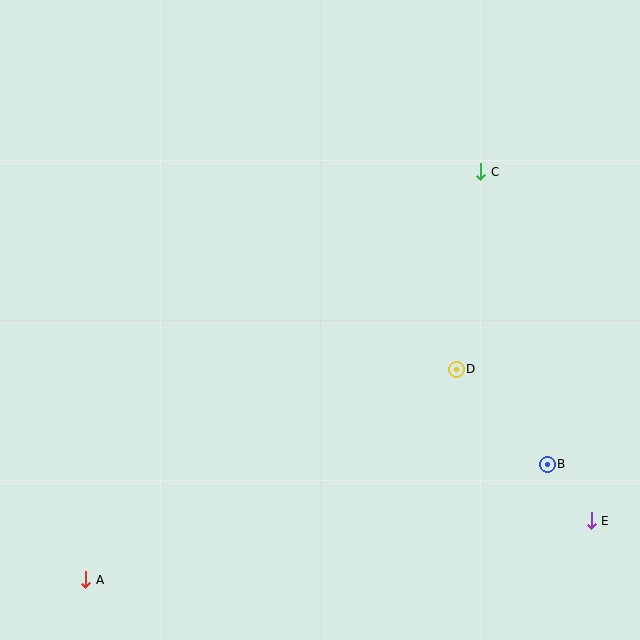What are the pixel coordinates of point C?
Point C is at (481, 172).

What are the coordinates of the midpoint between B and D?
The midpoint between B and D is at (502, 417).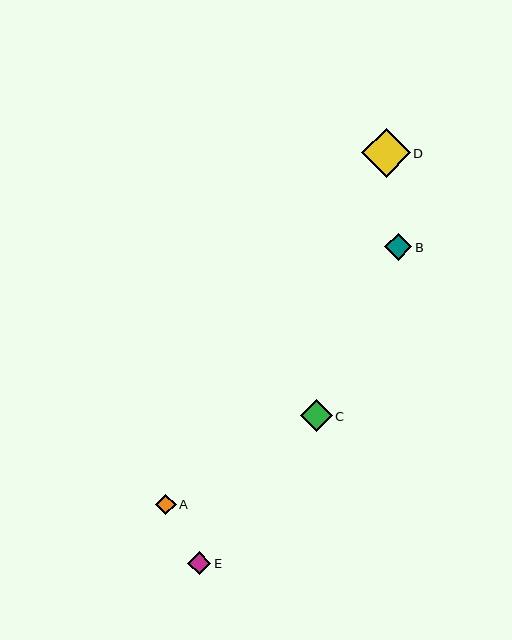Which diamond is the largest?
Diamond D is the largest with a size of approximately 49 pixels.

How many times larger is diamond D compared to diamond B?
Diamond D is approximately 1.8 times the size of diamond B.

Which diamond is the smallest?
Diamond A is the smallest with a size of approximately 21 pixels.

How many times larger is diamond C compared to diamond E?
Diamond C is approximately 1.4 times the size of diamond E.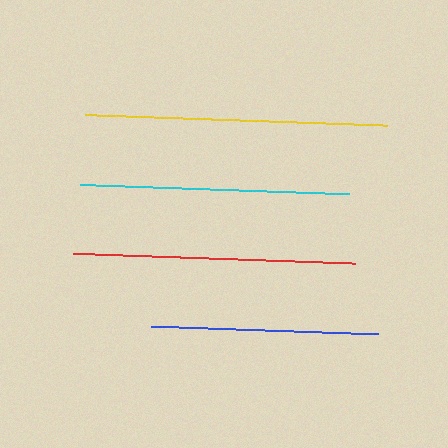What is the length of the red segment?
The red segment is approximately 282 pixels long.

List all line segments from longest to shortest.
From longest to shortest: yellow, red, cyan, blue.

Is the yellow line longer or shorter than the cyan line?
The yellow line is longer than the cyan line.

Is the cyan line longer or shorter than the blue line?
The cyan line is longer than the blue line.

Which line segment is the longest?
The yellow line is the longest at approximately 303 pixels.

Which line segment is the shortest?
The blue line is the shortest at approximately 227 pixels.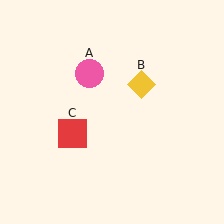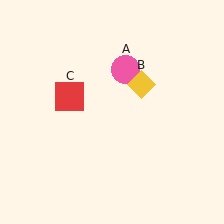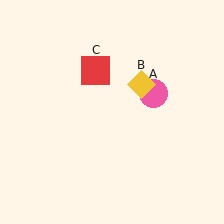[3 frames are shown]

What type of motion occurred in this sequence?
The pink circle (object A), red square (object C) rotated clockwise around the center of the scene.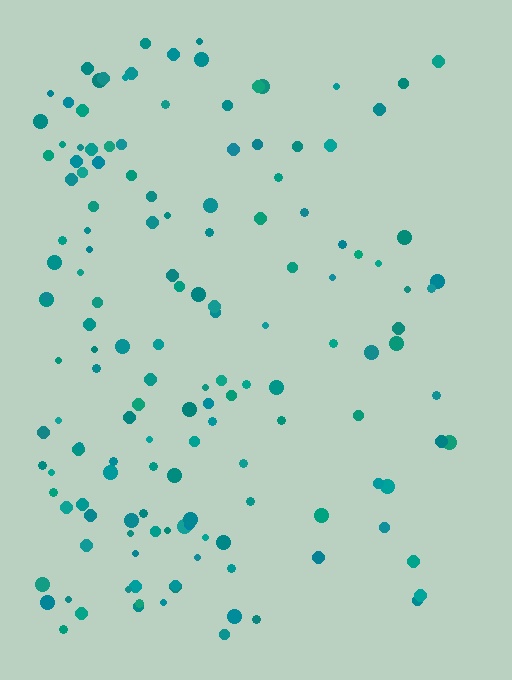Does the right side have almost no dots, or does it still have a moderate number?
Still a moderate number, just noticeably fewer than the left.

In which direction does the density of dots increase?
From right to left, with the left side densest.